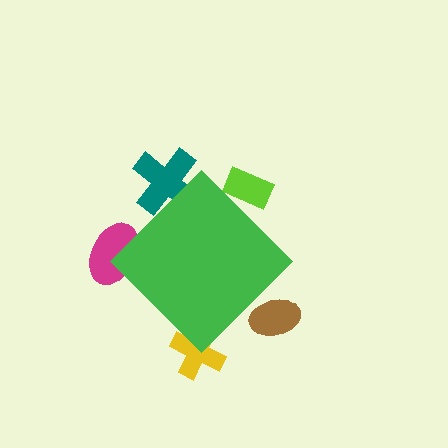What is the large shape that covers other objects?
A green diamond.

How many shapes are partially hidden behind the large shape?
5 shapes are partially hidden.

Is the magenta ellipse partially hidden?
Yes, the magenta ellipse is partially hidden behind the green diamond.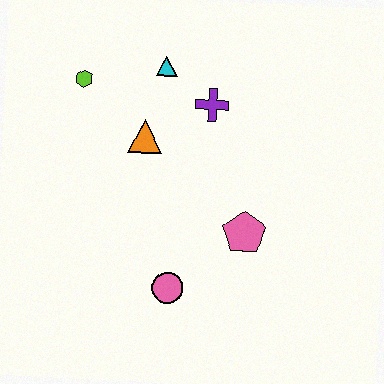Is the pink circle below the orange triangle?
Yes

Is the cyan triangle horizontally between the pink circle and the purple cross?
No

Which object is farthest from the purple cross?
The pink circle is farthest from the purple cross.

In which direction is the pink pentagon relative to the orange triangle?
The pink pentagon is to the right of the orange triangle.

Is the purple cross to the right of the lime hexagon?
Yes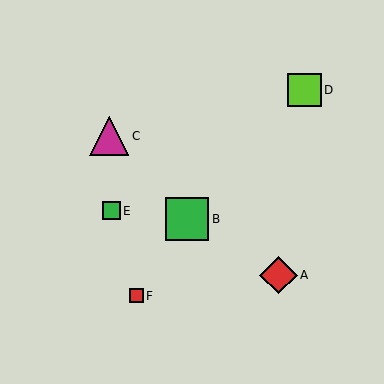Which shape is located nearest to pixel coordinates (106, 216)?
The green square (labeled E) at (111, 211) is nearest to that location.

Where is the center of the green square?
The center of the green square is at (187, 219).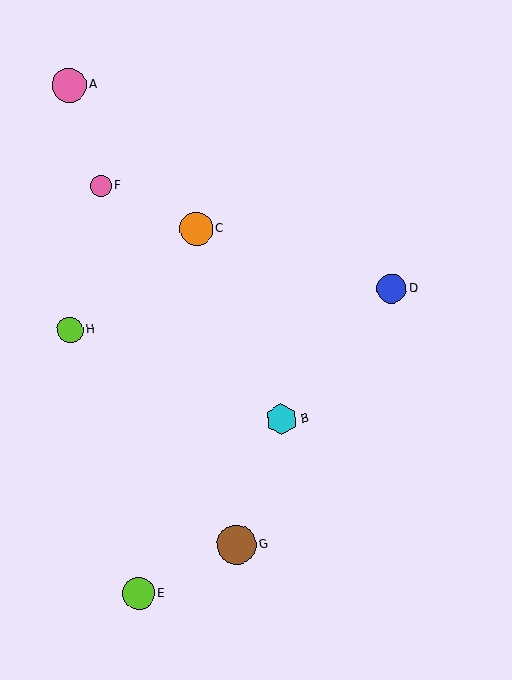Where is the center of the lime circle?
The center of the lime circle is at (70, 330).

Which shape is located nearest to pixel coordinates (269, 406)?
The cyan hexagon (labeled B) at (282, 419) is nearest to that location.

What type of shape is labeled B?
Shape B is a cyan hexagon.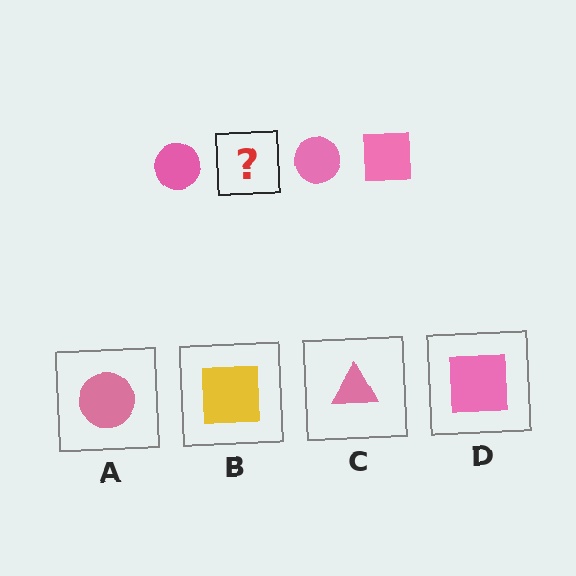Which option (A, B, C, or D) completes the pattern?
D.